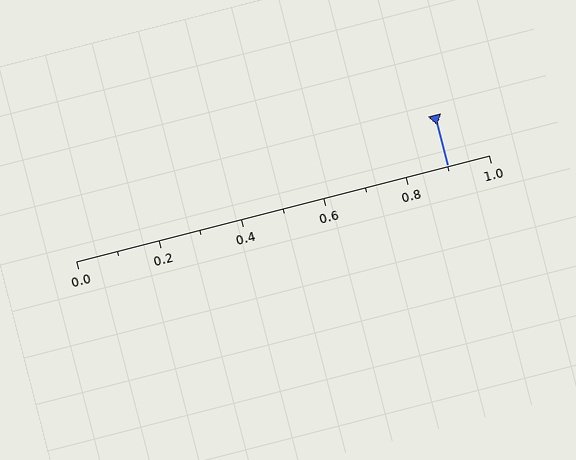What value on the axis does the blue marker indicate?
The marker indicates approximately 0.9.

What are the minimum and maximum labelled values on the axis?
The axis runs from 0.0 to 1.0.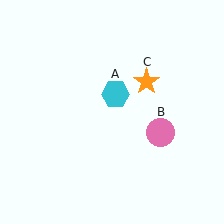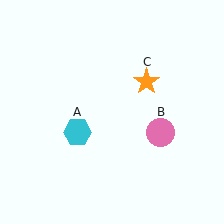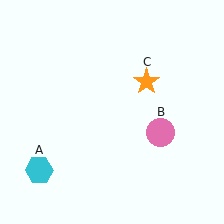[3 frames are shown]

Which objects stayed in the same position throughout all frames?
Pink circle (object B) and orange star (object C) remained stationary.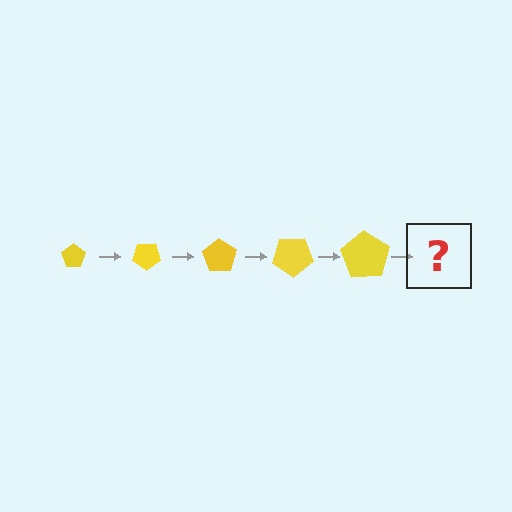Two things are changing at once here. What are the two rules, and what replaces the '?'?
The two rules are that the pentagon grows larger each step and it rotates 35 degrees each step. The '?' should be a pentagon, larger than the previous one and rotated 175 degrees from the start.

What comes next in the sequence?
The next element should be a pentagon, larger than the previous one and rotated 175 degrees from the start.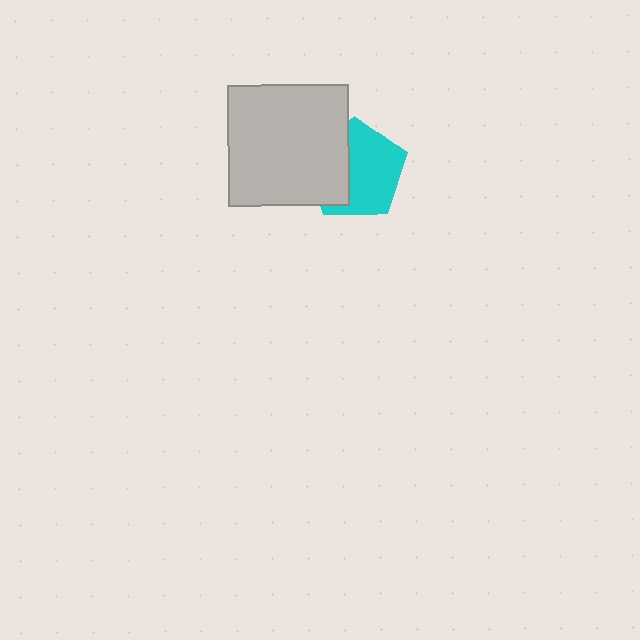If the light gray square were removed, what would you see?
You would see the complete cyan pentagon.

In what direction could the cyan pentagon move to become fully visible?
The cyan pentagon could move right. That would shift it out from behind the light gray square entirely.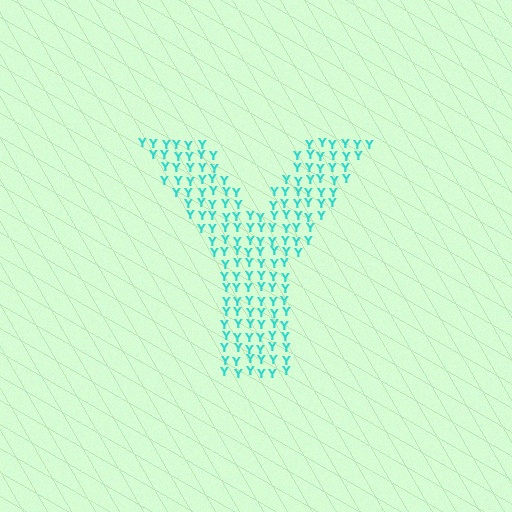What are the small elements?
The small elements are letter Y's.